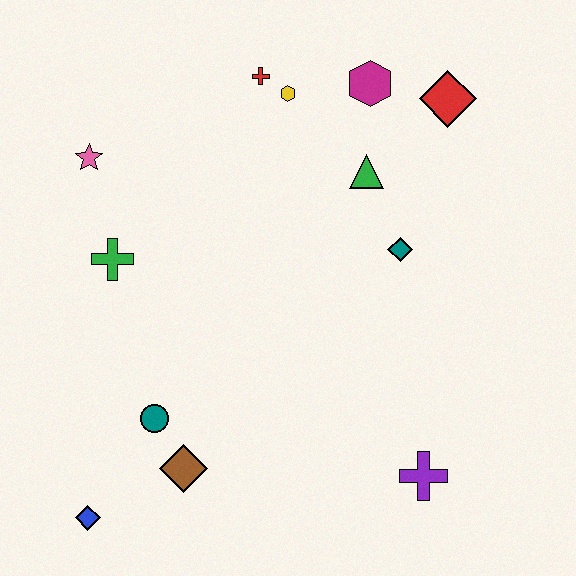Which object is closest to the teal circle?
The brown diamond is closest to the teal circle.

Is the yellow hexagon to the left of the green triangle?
Yes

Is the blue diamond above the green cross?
No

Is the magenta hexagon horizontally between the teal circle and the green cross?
No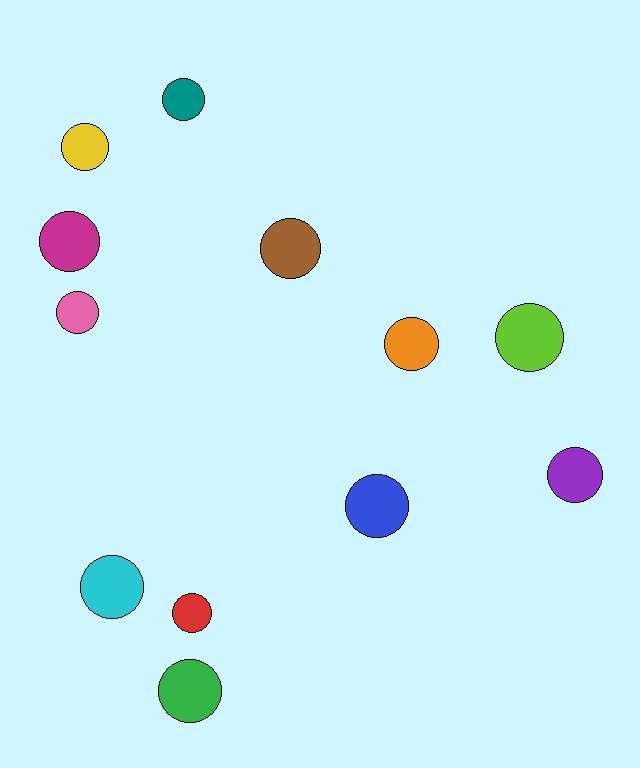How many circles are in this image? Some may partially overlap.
There are 12 circles.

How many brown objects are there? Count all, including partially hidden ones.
There is 1 brown object.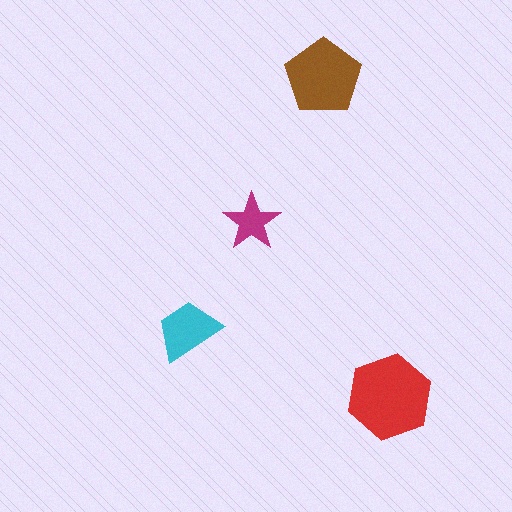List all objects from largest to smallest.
The red hexagon, the brown pentagon, the cyan trapezoid, the magenta star.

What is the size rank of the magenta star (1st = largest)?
4th.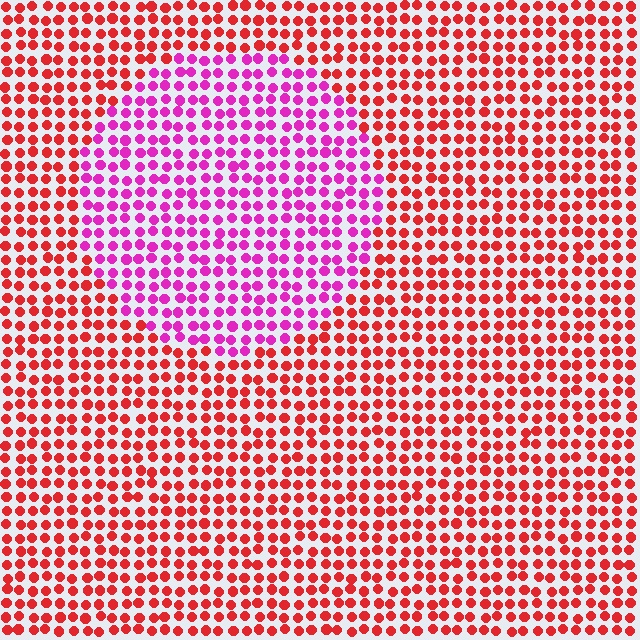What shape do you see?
I see a circle.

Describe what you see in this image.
The image is filled with small red elements in a uniform arrangement. A circle-shaped region is visible where the elements are tinted to a slightly different hue, forming a subtle color boundary.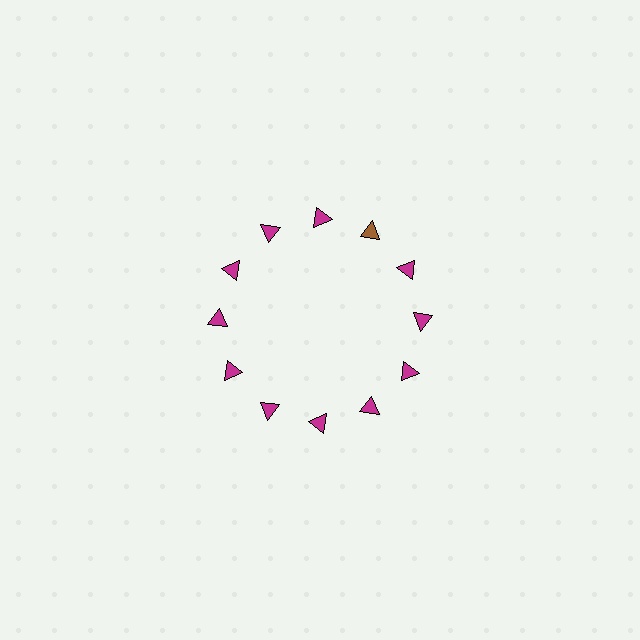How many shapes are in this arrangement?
There are 12 shapes arranged in a ring pattern.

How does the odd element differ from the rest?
It has a different color: brown instead of magenta.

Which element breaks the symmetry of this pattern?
The brown triangle at roughly the 1 o'clock position breaks the symmetry. All other shapes are magenta triangles.